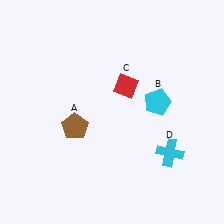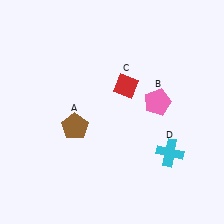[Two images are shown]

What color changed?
The pentagon (B) changed from cyan in Image 1 to pink in Image 2.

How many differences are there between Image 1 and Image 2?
There is 1 difference between the two images.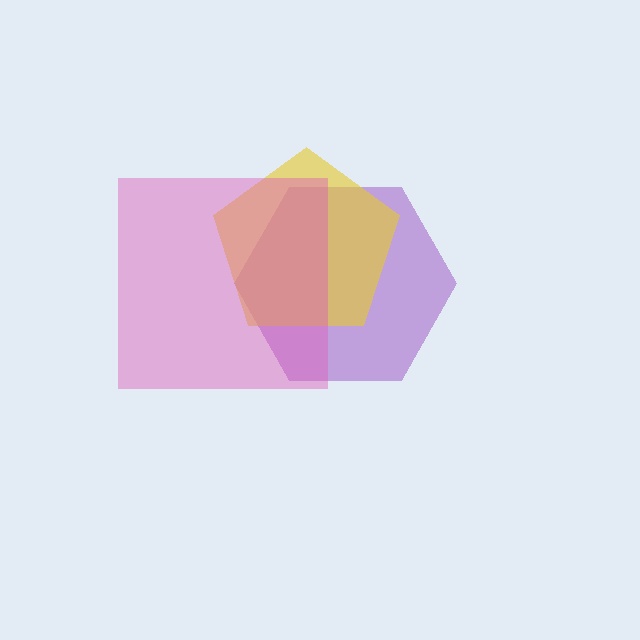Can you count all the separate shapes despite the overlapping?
Yes, there are 3 separate shapes.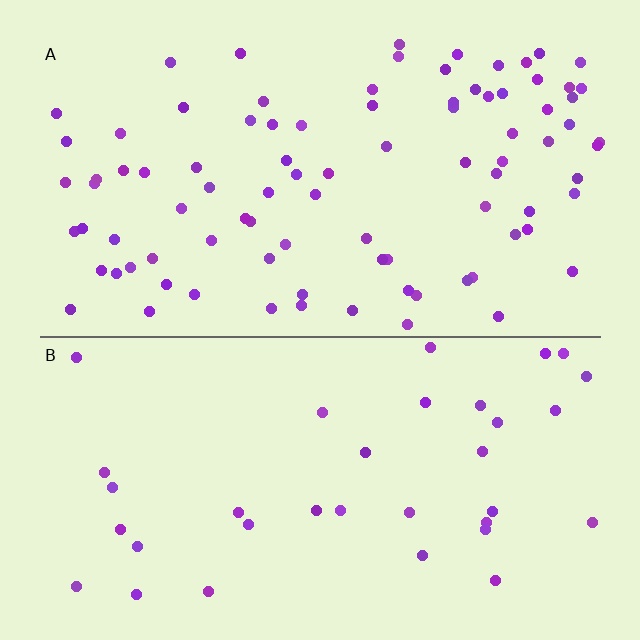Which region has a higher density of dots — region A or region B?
A (the top).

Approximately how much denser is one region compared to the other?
Approximately 2.6× — region A over region B.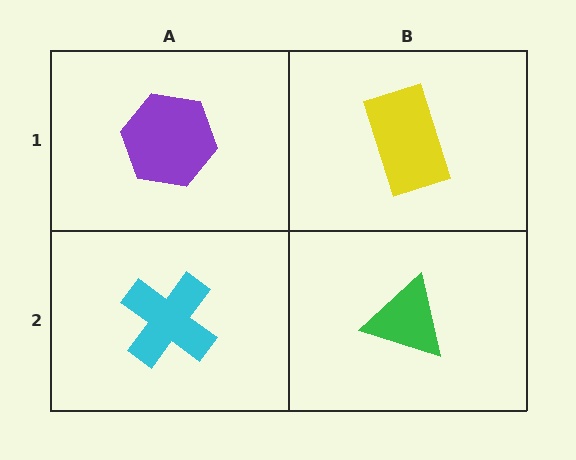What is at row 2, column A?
A cyan cross.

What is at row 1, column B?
A yellow rectangle.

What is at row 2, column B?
A green triangle.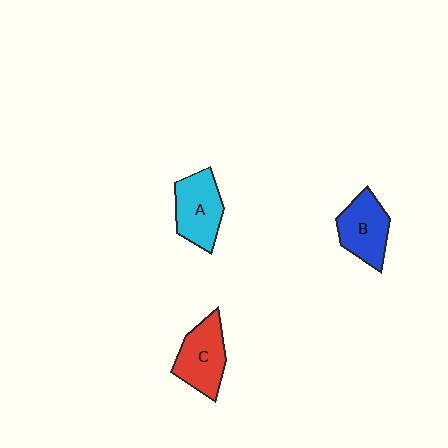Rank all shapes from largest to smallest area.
From largest to smallest: C (red), A (cyan), B (blue).